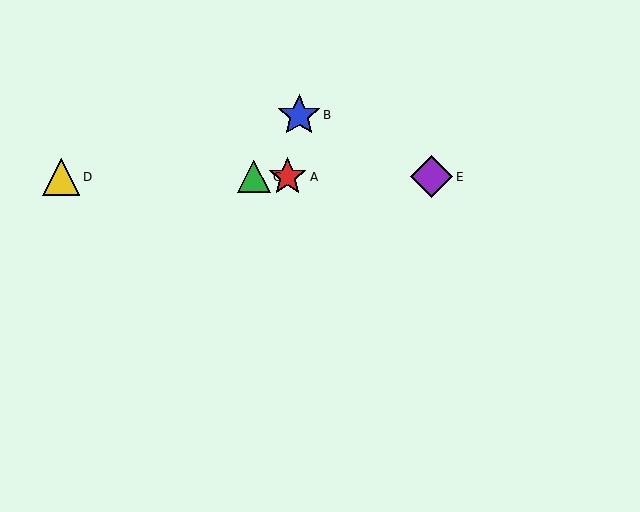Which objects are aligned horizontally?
Objects A, C, D, E are aligned horizontally.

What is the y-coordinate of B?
Object B is at y≈115.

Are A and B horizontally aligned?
No, A is at y≈177 and B is at y≈115.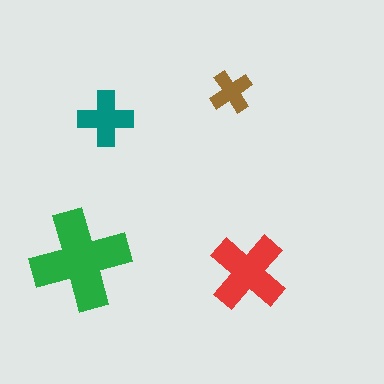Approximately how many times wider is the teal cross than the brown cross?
About 1.5 times wider.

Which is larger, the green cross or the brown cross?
The green one.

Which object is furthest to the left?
The green cross is leftmost.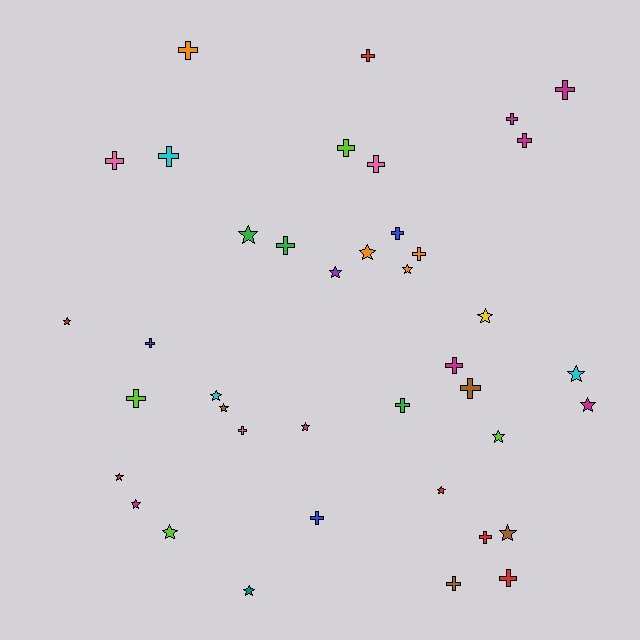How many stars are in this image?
There are 18 stars.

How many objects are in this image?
There are 40 objects.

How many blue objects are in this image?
There are 3 blue objects.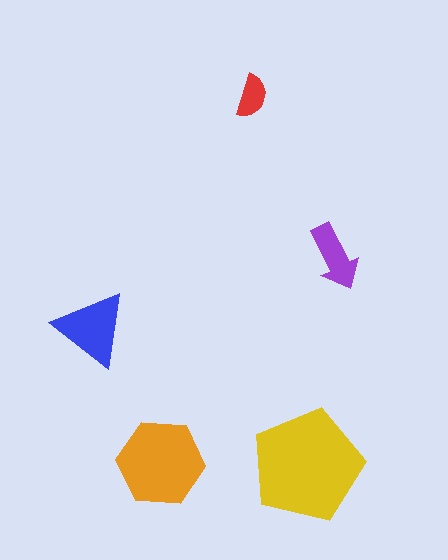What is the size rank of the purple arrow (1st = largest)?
4th.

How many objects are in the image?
There are 5 objects in the image.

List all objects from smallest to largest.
The red semicircle, the purple arrow, the blue triangle, the orange hexagon, the yellow pentagon.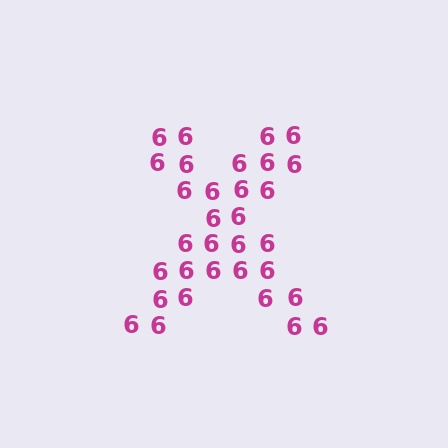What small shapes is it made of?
It is made of small digit 6's.